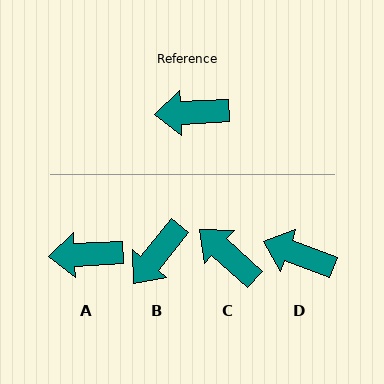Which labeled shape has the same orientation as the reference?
A.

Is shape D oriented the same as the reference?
No, it is off by about 23 degrees.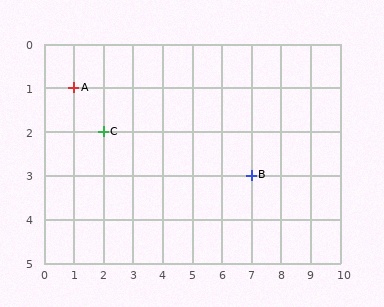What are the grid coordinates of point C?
Point C is at grid coordinates (2, 2).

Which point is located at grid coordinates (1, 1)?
Point A is at (1, 1).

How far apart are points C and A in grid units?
Points C and A are 1 column and 1 row apart (about 1.4 grid units diagonally).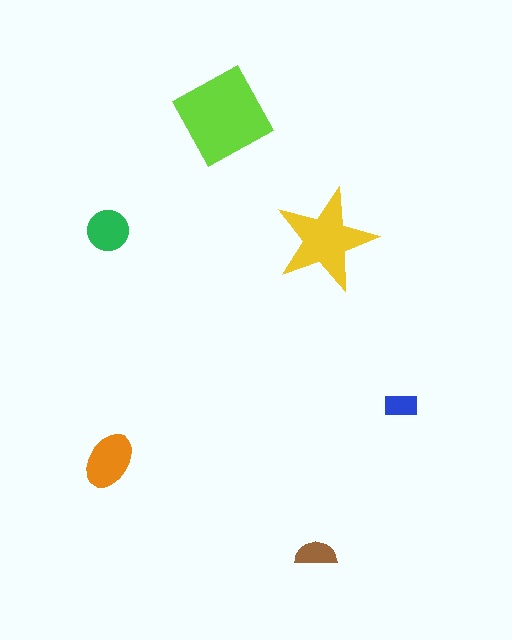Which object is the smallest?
The blue rectangle.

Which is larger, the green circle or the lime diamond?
The lime diamond.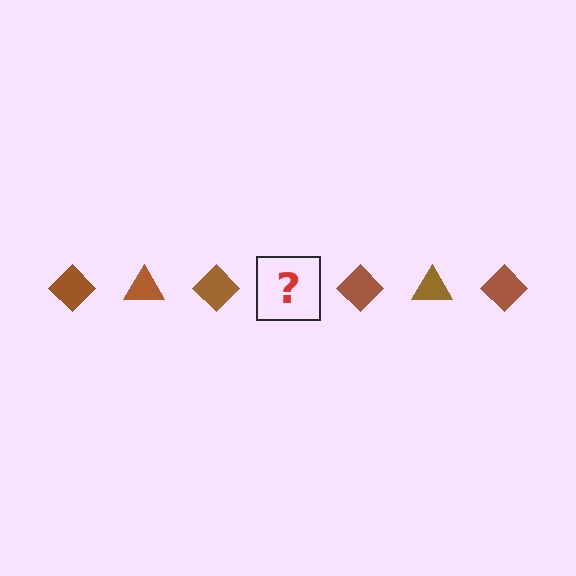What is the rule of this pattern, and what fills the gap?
The rule is that the pattern cycles through diamond, triangle shapes in brown. The gap should be filled with a brown triangle.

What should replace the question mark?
The question mark should be replaced with a brown triangle.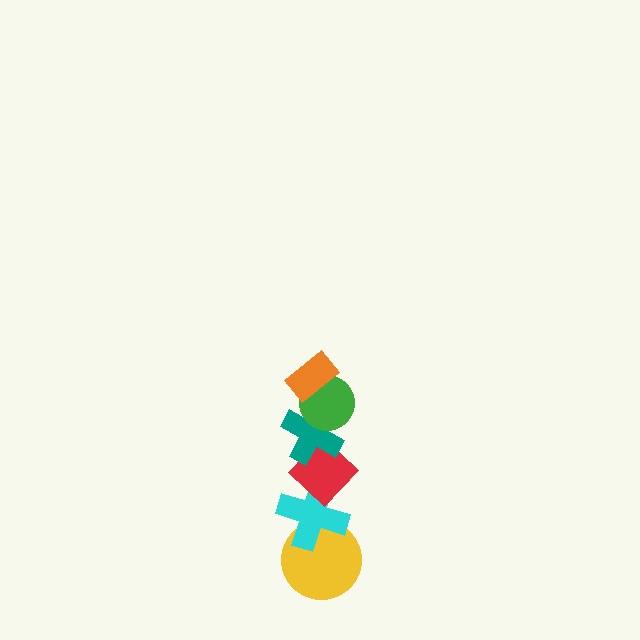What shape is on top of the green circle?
The orange rectangle is on top of the green circle.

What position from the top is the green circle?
The green circle is 2nd from the top.